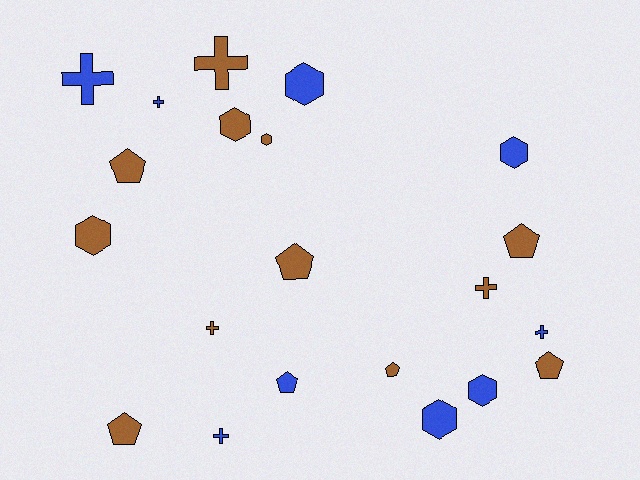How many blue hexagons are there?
There are 4 blue hexagons.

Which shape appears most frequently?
Pentagon, with 7 objects.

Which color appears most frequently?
Brown, with 12 objects.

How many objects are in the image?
There are 21 objects.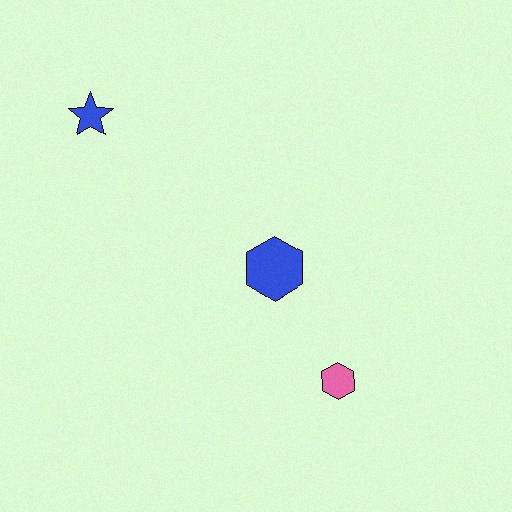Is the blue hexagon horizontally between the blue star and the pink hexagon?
Yes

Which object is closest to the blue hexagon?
The pink hexagon is closest to the blue hexagon.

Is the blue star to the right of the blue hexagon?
No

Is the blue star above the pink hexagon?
Yes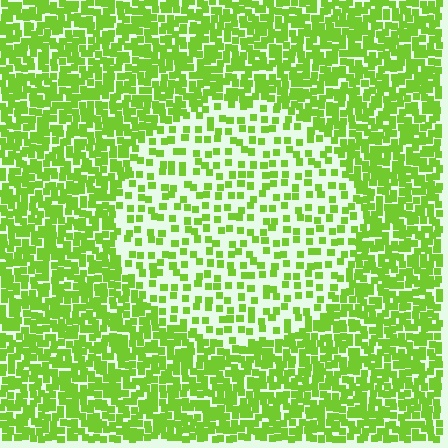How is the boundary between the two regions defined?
The boundary is defined by a change in element density (approximately 2.4x ratio). All elements are the same color, size, and shape.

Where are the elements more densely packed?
The elements are more densely packed outside the circle boundary.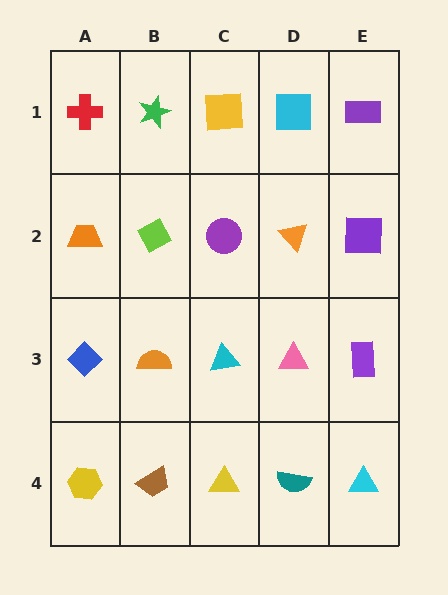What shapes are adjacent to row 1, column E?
A purple square (row 2, column E), a cyan square (row 1, column D).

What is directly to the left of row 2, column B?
An orange trapezoid.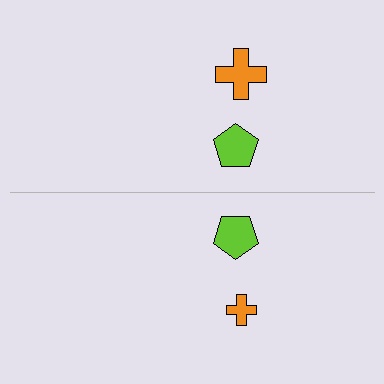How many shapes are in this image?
There are 4 shapes in this image.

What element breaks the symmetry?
The orange cross on the bottom side has a different size than its mirror counterpart.